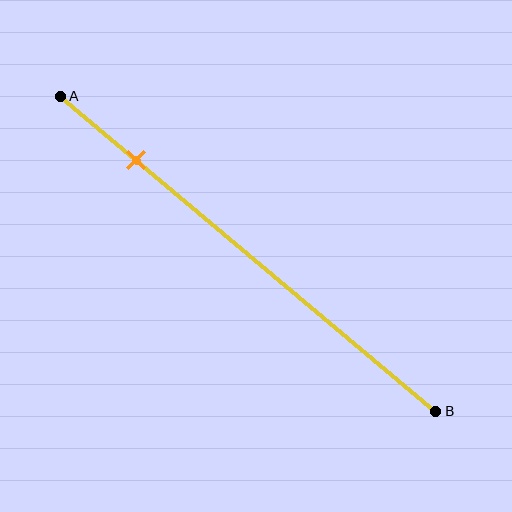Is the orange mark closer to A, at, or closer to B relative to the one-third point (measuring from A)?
The orange mark is closer to point A than the one-third point of segment AB.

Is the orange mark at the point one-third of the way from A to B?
No, the mark is at about 20% from A, not at the 33% one-third point.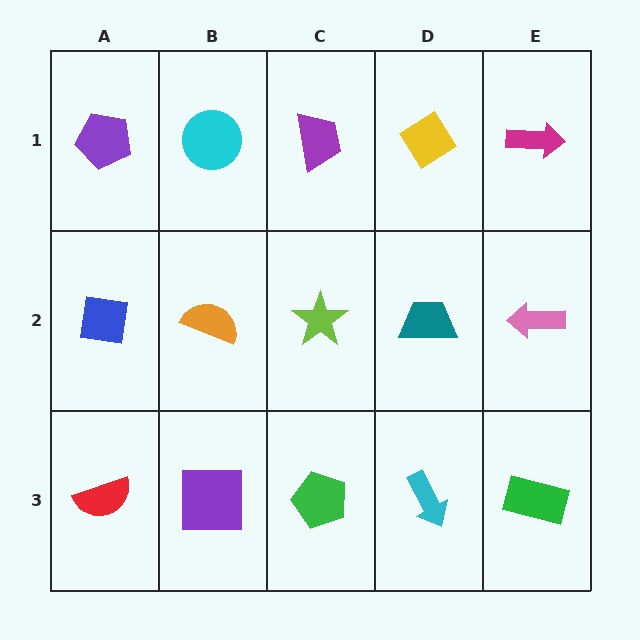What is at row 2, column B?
An orange semicircle.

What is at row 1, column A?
A purple pentagon.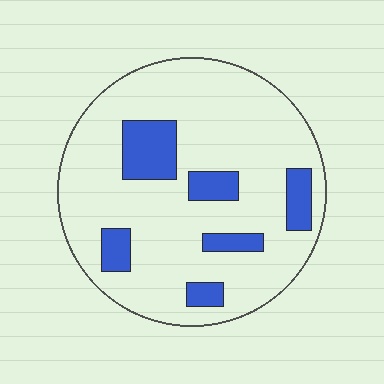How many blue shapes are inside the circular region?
6.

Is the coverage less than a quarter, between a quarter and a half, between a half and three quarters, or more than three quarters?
Less than a quarter.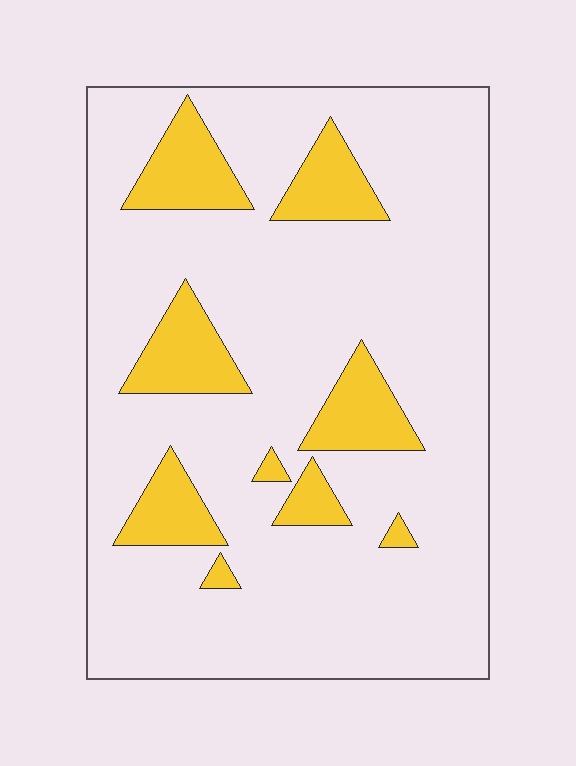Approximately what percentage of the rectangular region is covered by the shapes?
Approximately 15%.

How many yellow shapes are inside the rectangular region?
9.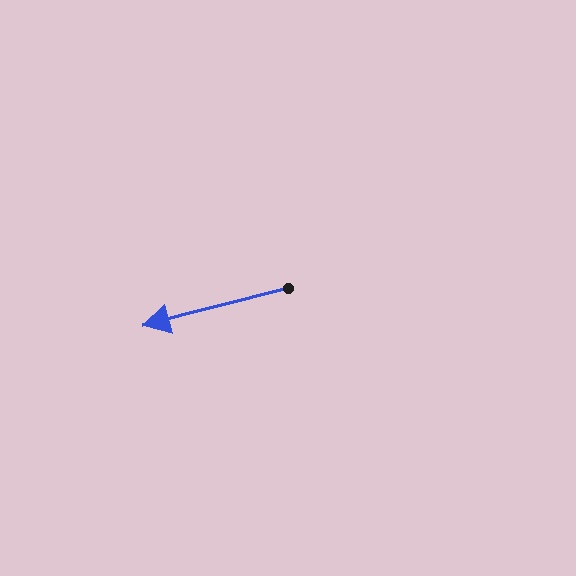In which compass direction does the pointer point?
West.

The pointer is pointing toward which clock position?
Roughly 9 o'clock.